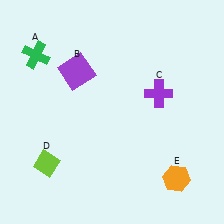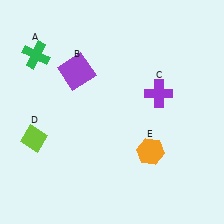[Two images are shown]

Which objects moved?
The objects that moved are: the lime diamond (D), the orange hexagon (E).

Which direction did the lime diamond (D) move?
The lime diamond (D) moved up.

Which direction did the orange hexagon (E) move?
The orange hexagon (E) moved up.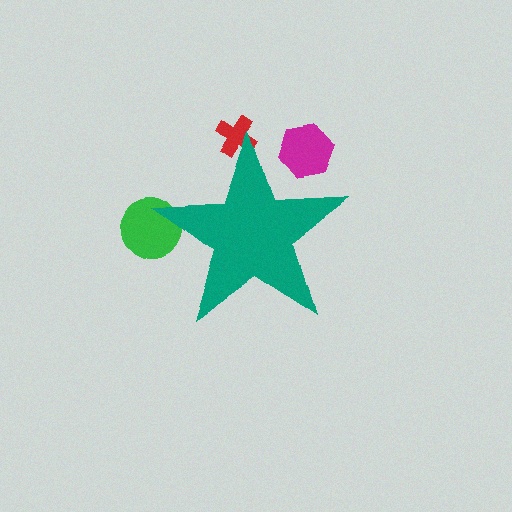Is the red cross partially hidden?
Yes, the red cross is partially hidden behind the teal star.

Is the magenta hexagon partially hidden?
Yes, the magenta hexagon is partially hidden behind the teal star.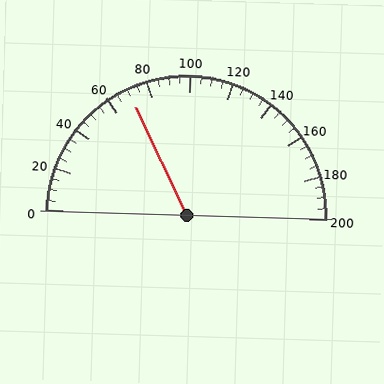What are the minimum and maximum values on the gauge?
The gauge ranges from 0 to 200.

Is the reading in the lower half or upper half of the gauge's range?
The reading is in the lower half of the range (0 to 200).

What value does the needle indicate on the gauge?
The needle indicates approximately 70.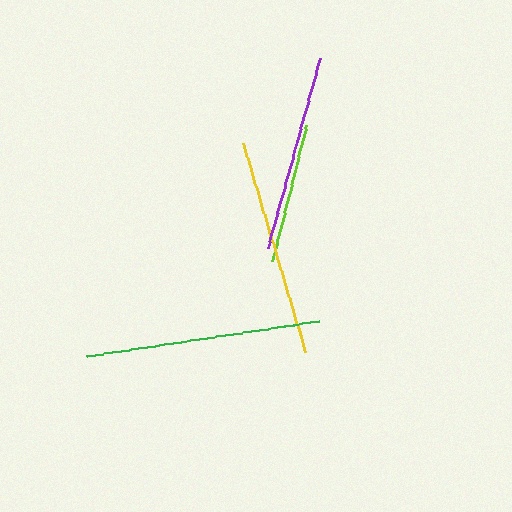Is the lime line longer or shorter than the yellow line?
The yellow line is longer than the lime line.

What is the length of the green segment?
The green segment is approximately 236 pixels long.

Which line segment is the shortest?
The lime line is the shortest at approximately 140 pixels.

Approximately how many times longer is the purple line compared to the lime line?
The purple line is approximately 1.4 times the length of the lime line.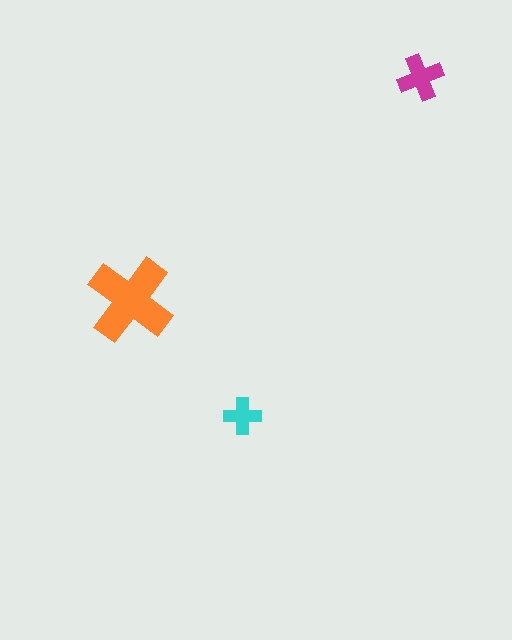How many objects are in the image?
There are 3 objects in the image.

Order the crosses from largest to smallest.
the orange one, the magenta one, the cyan one.